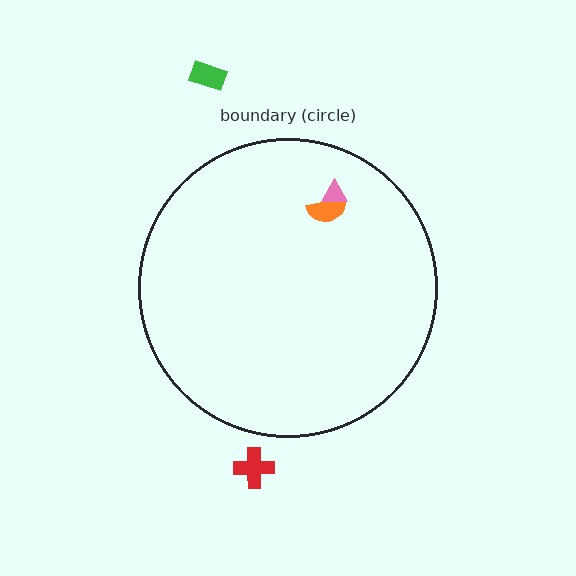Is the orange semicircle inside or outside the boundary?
Inside.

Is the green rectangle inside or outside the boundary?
Outside.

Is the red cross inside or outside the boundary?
Outside.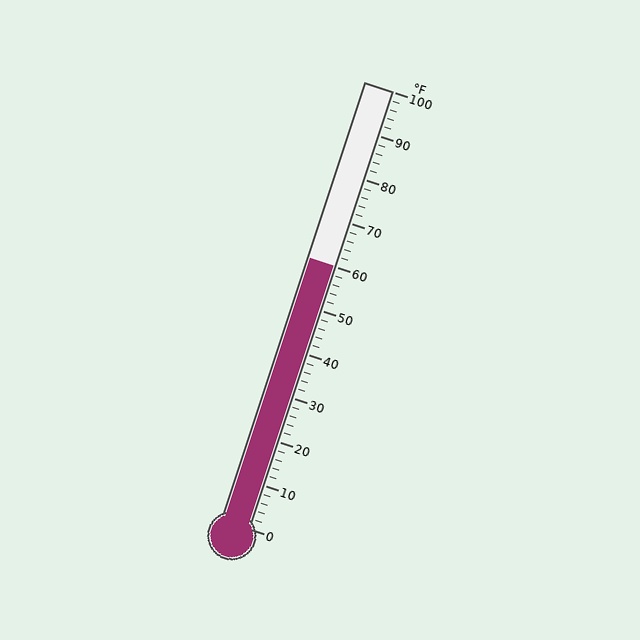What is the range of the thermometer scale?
The thermometer scale ranges from 0°F to 100°F.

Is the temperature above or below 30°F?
The temperature is above 30°F.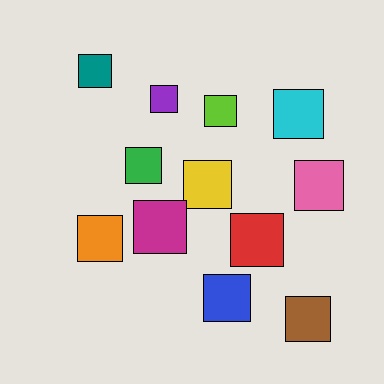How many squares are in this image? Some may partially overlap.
There are 12 squares.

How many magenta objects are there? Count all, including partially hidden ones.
There is 1 magenta object.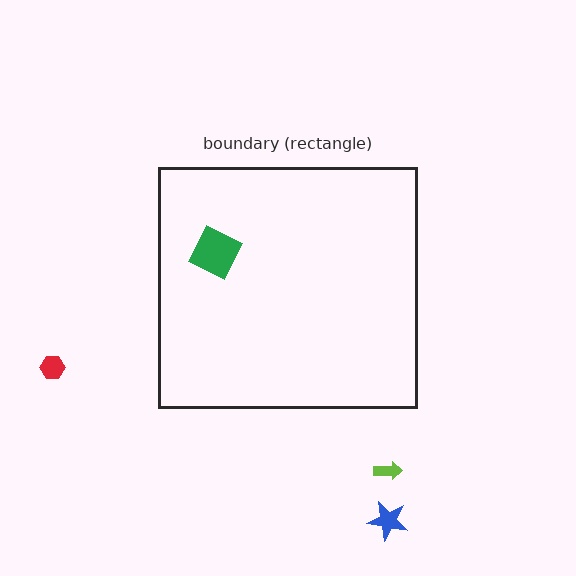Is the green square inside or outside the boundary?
Inside.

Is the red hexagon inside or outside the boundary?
Outside.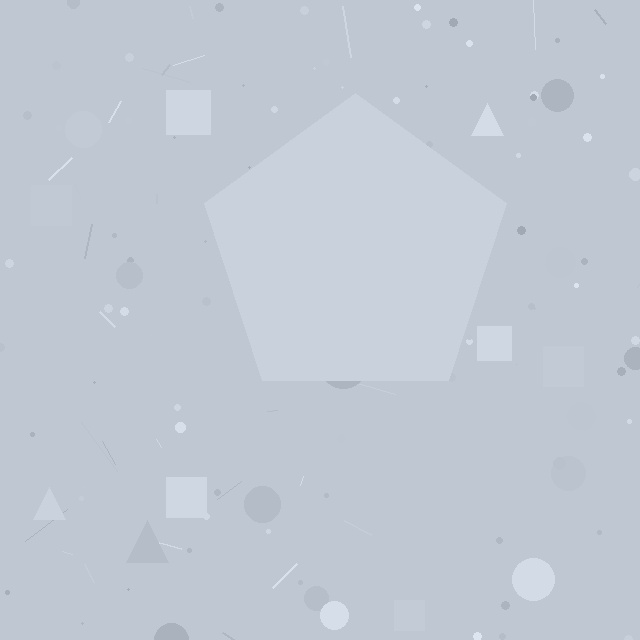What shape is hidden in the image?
A pentagon is hidden in the image.